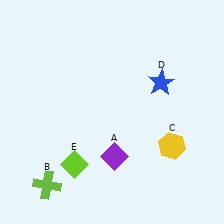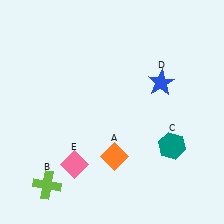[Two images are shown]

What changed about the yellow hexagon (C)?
In Image 1, C is yellow. In Image 2, it changed to teal.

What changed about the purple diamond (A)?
In Image 1, A is purple. In Image 2, it changed to orange.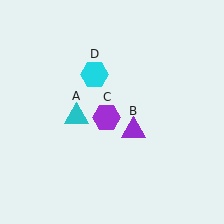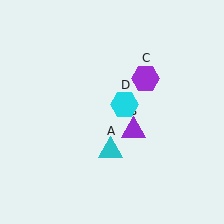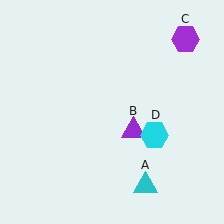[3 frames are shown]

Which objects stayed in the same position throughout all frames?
Purple triangle (object B) remained stationary.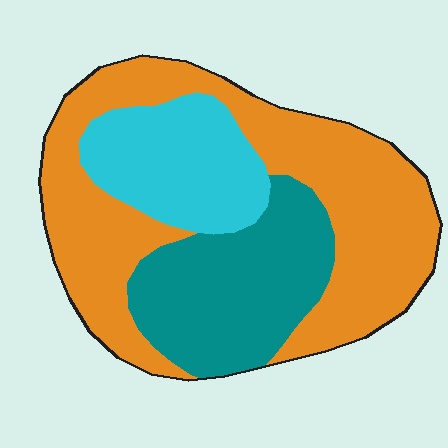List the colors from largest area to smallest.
From largest to smallest: orange, teal, cyan.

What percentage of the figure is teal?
Teal takes up about one quarter (1/4) of the figure.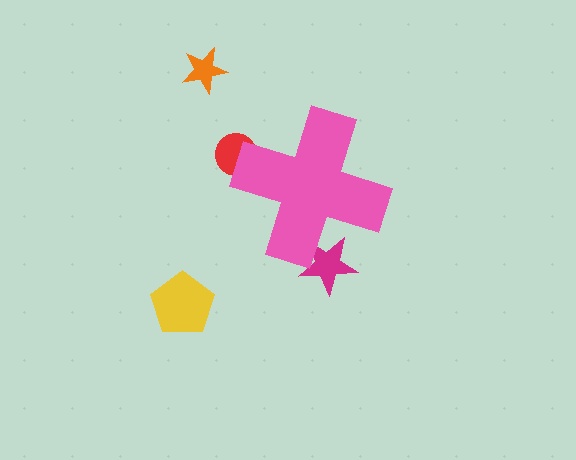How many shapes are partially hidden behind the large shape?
2 shapes are partially hidden.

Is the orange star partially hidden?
No, the orange star is fully visible.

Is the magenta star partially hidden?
Yes, the magenta star is partially hidden behind the pink cross.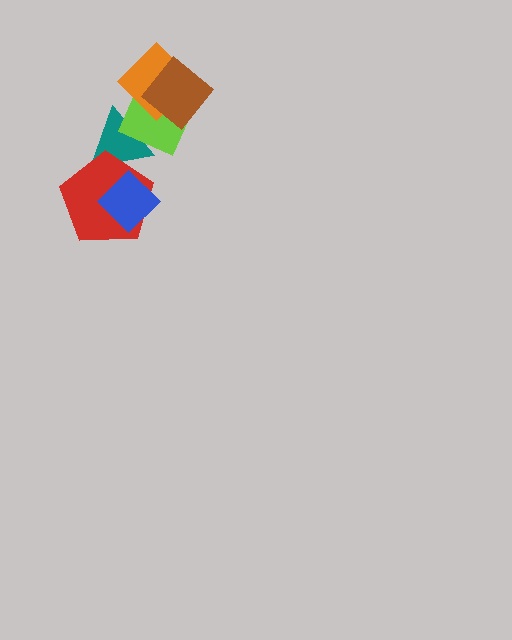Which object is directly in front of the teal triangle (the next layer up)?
The lime diamond is directly in front of the teal triangle.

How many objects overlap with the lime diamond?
3 objects overlap with the lime diamond.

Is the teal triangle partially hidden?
Yes, it is partially covered by another shape.